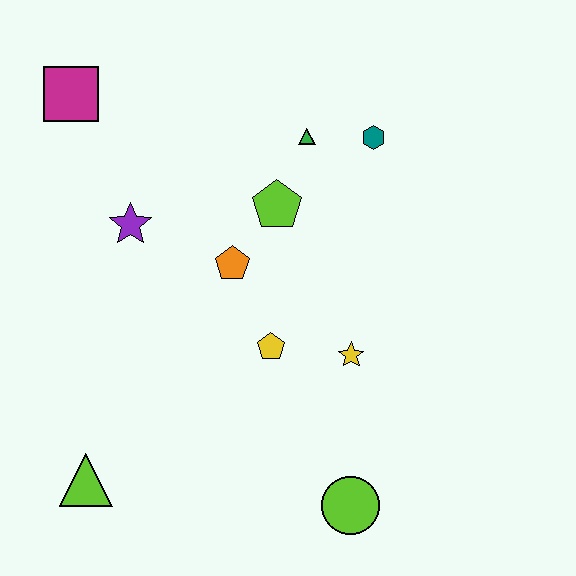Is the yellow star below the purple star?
Yes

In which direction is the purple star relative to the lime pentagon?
The purple star is to the left of the lime pentagon.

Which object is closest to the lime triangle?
The yellow pentagon is closest to the lime triangle.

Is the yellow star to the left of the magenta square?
No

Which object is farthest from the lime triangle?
The teal hexagon is farthest from the lime triangle.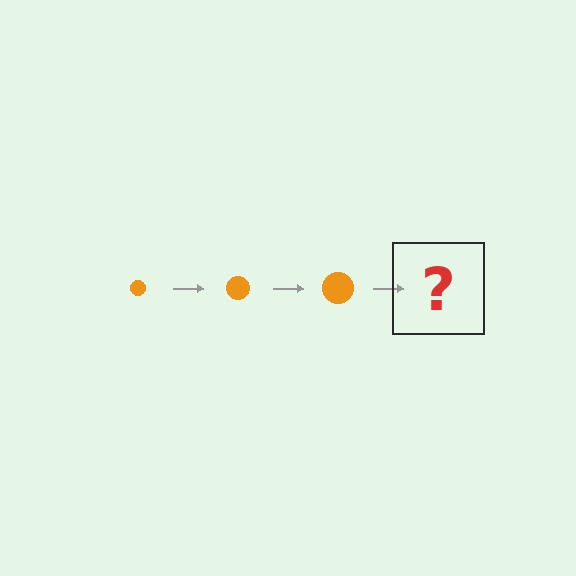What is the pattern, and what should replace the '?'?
The pattern is that the circle gets progressively larger each step. The '?' should be an orange circle, larger than the previous one.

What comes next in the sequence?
The next element should be an orange circle, larger than the previous one.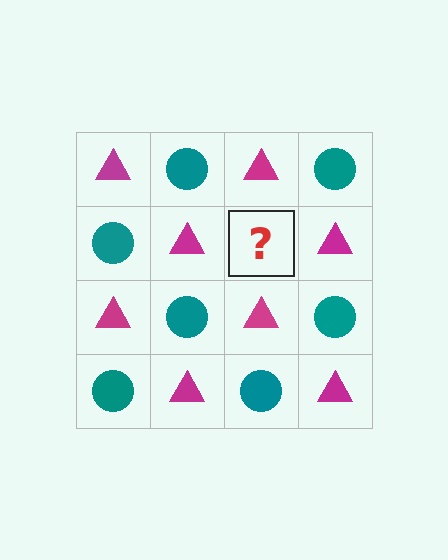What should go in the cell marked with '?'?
The missing cell should contain a teal circle.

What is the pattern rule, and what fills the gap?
The rule is that it alternates magenta triangle and teal circle in a checkerboard pattern. The gap should be filled with a teal circle.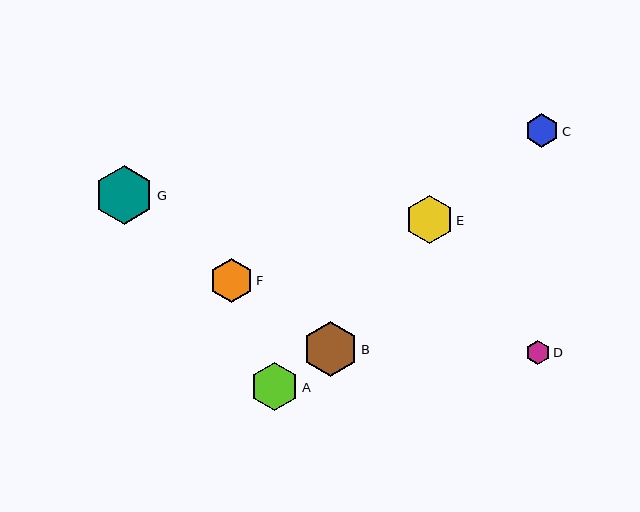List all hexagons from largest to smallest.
From largest to smallest: G, B, A, E, F, C, D.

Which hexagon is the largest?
Hexagon G is the largest with a size of approximately 59 pixels.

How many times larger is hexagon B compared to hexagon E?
Hexagon B is approximately 1.1 times the size of hexagon E.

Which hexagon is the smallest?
Hexagon D is the smallest with a size of approximately 24 pixels.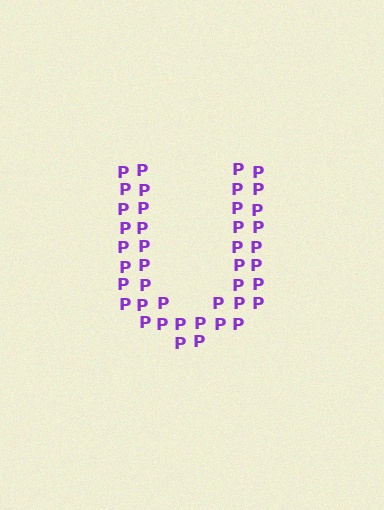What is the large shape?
The large shape is the letter U.